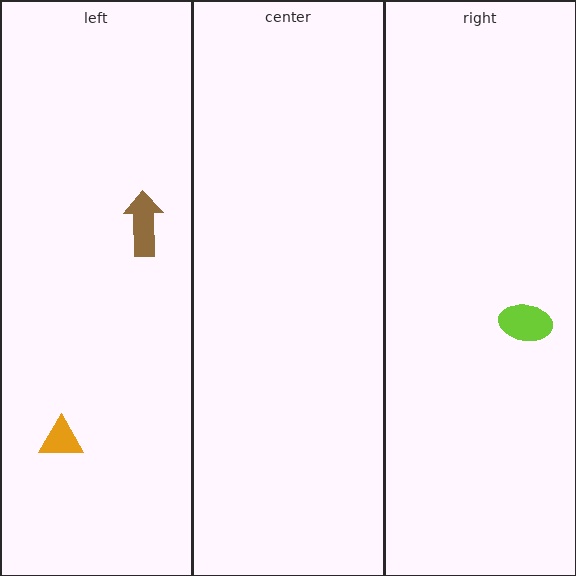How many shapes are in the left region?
2.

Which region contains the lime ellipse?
The right region.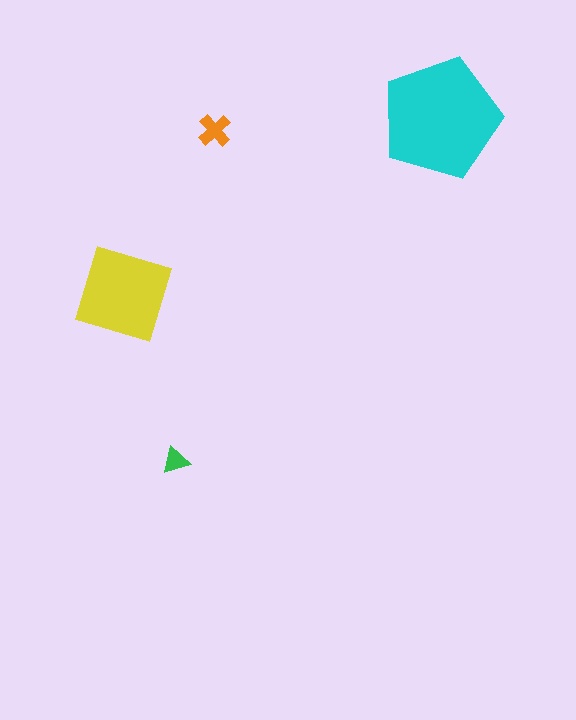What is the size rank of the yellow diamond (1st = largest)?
2nd.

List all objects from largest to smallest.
The cyan pentagon, the yellow diamond, the orange cross, the green triangle.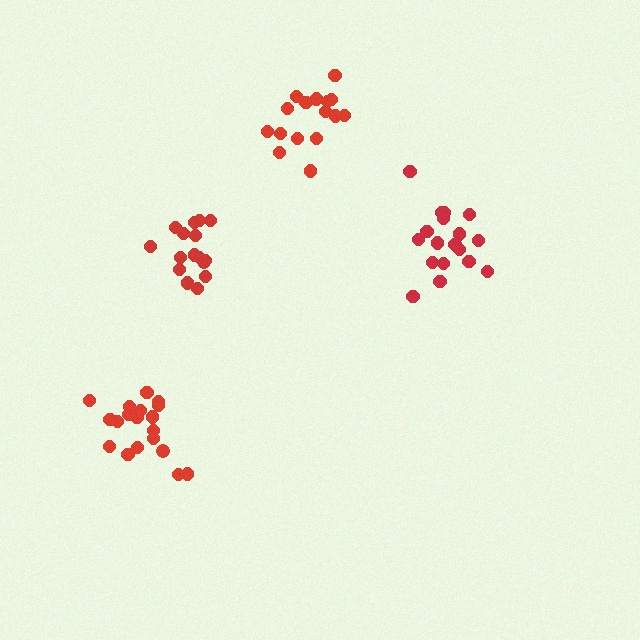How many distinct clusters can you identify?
There are 4 distinct clusters.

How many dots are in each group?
Group 1: 16 dots, Group 2: 18 dots, Group 3: 19 dots, Group 4: 16 dots (69 total).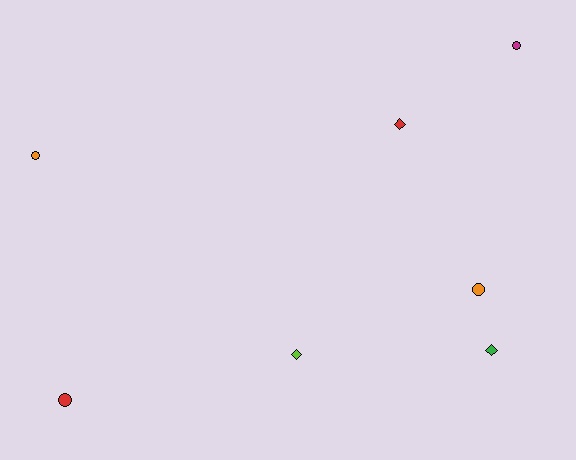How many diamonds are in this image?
There are 3 diamonds.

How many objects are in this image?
There are 7 objects.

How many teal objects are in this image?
There are no teal objects.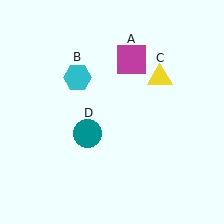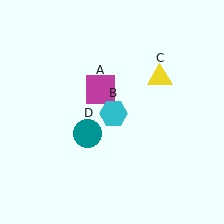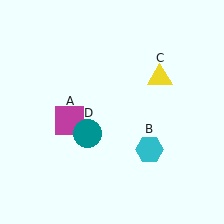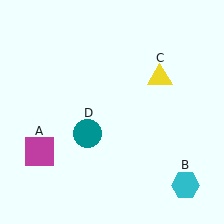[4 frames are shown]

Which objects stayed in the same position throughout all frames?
Yellow triangle (object C) and teal circle (object D) remained stationary.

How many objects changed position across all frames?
2 objects changed position: magenta square (object A), cyan hexagon (object B).